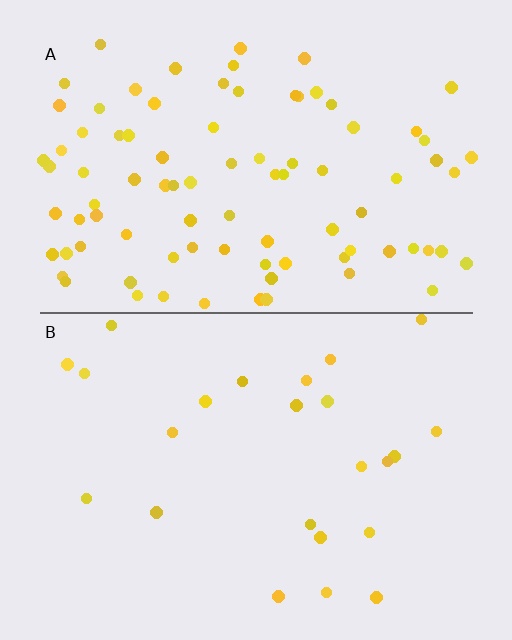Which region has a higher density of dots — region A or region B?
A (the top).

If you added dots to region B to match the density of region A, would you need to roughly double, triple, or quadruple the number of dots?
Approximately quadruple.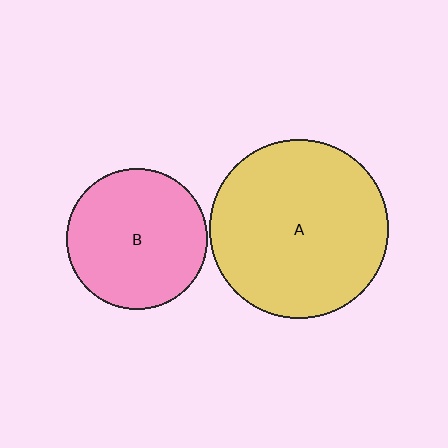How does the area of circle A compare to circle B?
Approximately 1.6 times.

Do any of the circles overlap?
No, none of the circles overlap.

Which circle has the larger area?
Circle A (yellow).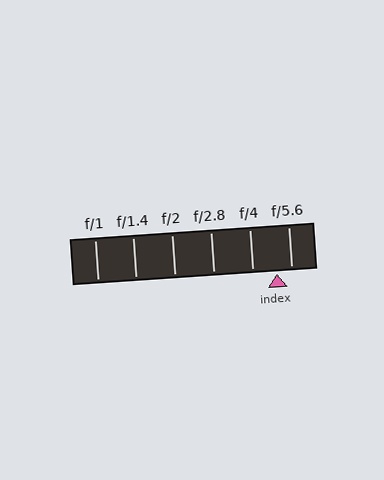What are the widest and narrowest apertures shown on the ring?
The widest aperture shown is f/1 and the narrowest is f/5.6.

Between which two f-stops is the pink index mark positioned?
The index mark is between f/4 and f/5.6.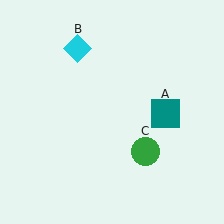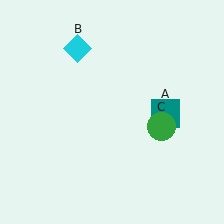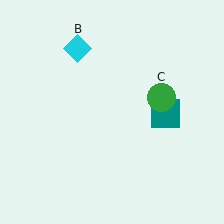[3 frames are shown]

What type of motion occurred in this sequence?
The green circle (object C) rotated counterclockwise around the center of the scene.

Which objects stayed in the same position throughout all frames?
Teal square (object A) and cyan diamond (object B) remained stationary.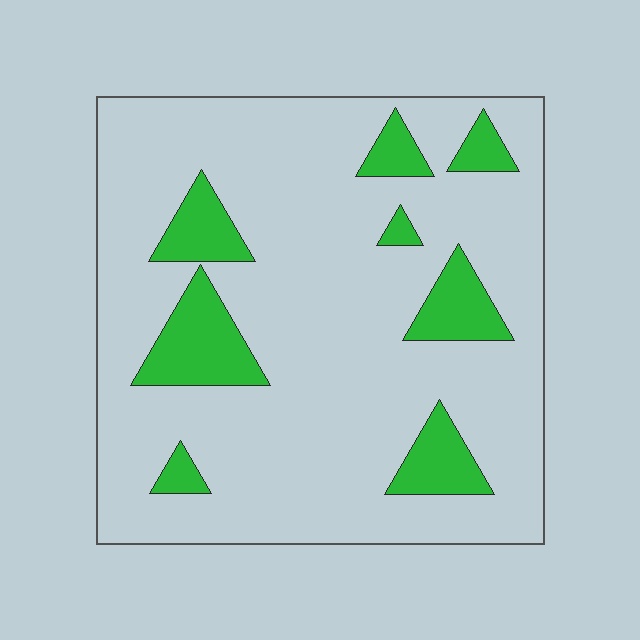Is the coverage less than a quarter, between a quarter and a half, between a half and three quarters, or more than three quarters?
Less than a quarter.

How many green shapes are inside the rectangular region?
8.